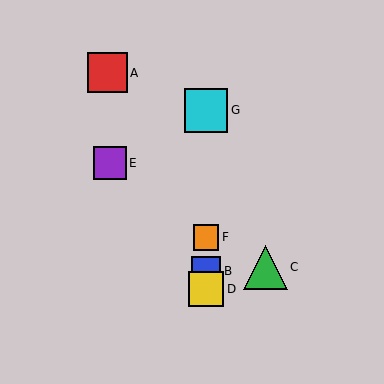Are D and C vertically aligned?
No, D is at x≈206 and C is at x≈265.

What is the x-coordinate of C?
Object C is at x≈265.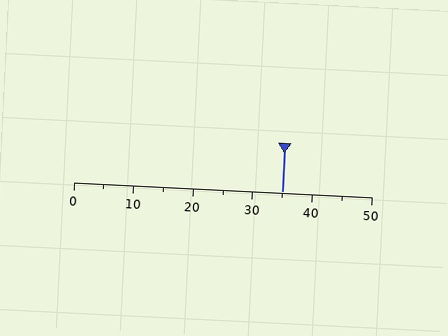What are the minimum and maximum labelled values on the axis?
The axis runs from 0 to 50.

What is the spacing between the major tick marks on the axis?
The major ticks are spaced 10 apart.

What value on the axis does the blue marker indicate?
The marker indicates approximately 35.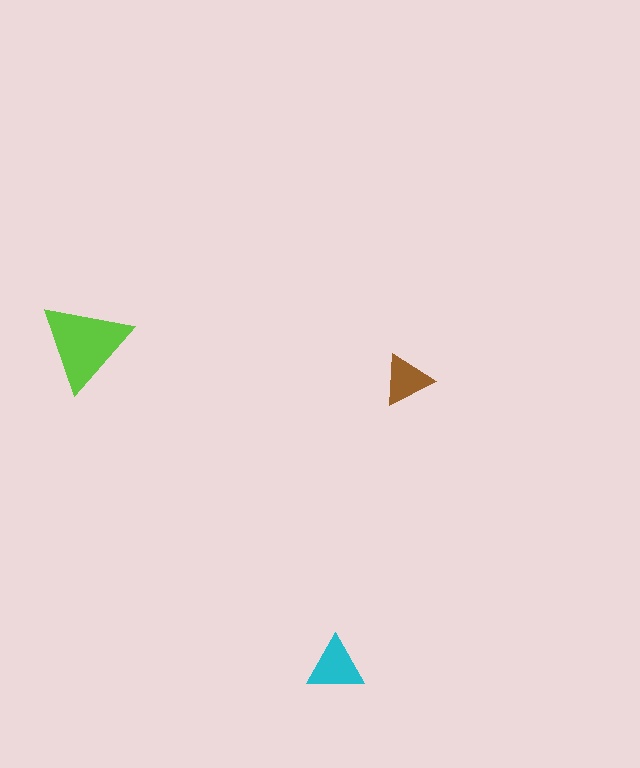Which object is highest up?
The lime triangle is topmost.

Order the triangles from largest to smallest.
the lime one, the cyan one, the brown one.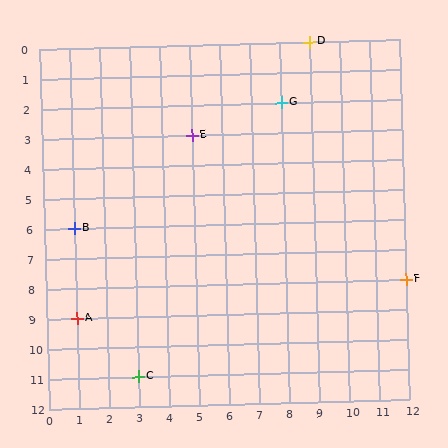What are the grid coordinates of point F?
Point F is at grid coordinates (12, 8).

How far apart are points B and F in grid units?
Points B and F are 11 columns and 2 rows apart (about 11.2 grid units diagonally).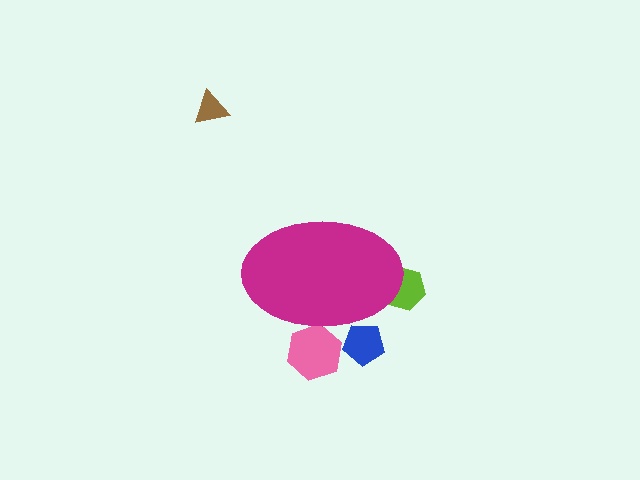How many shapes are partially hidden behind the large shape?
3 shapes are partially hidden.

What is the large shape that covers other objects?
A magenta ellipse.